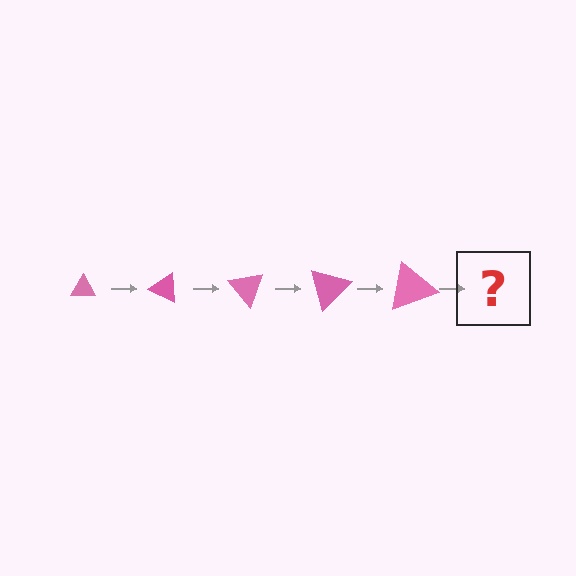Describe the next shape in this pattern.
It should be a triangle, larger than the previous one and rotated 125 degrees from the start.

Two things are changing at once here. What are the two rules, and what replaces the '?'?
The two rules are that the triangle grows larger each step and it rotates 25 degrees each step. The '?' should be a triangle, larger than the previous one and rotated 125 degrees from the start.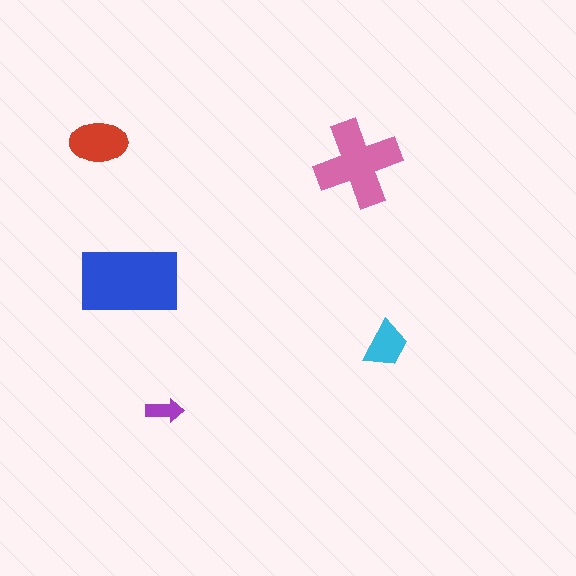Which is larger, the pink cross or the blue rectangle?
The blue rectangle.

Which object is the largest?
The blue rectangle.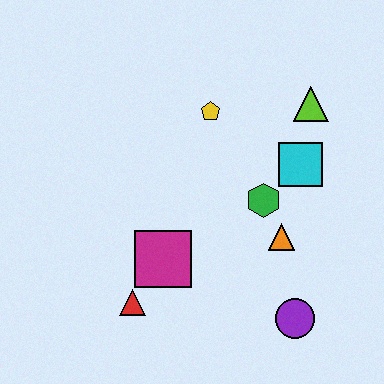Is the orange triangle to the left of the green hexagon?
No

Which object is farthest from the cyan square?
The red triangle is farthest from the cyan square.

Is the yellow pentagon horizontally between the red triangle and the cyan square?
Yes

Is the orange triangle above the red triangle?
Yes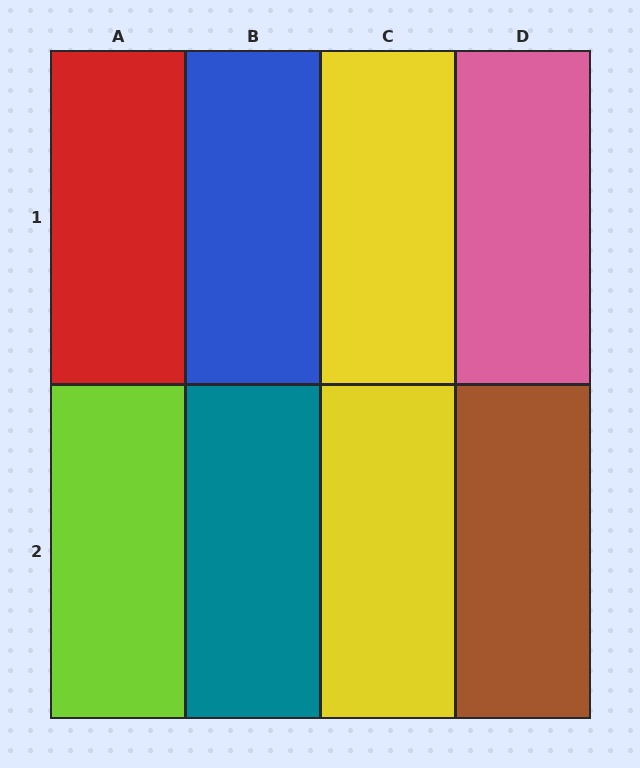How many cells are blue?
1 cell is blue.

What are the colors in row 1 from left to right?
Red, blue, yellow, pink.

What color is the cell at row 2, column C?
Yellow.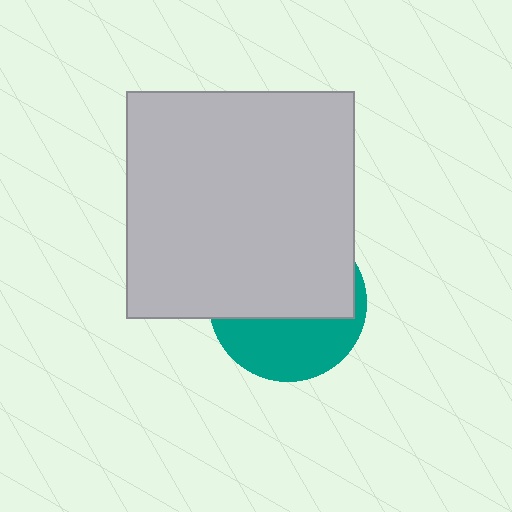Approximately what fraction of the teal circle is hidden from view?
Roughly 61% of the teal circle is hidden behind the light gray square.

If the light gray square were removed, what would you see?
You would see the complete teal circle.